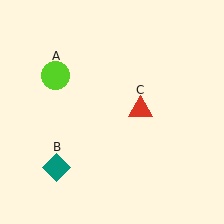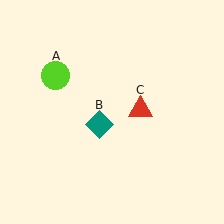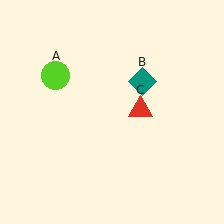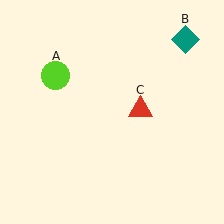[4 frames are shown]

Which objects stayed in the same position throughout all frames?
Lime circle (object A) and red triangle (object C) remained stationary.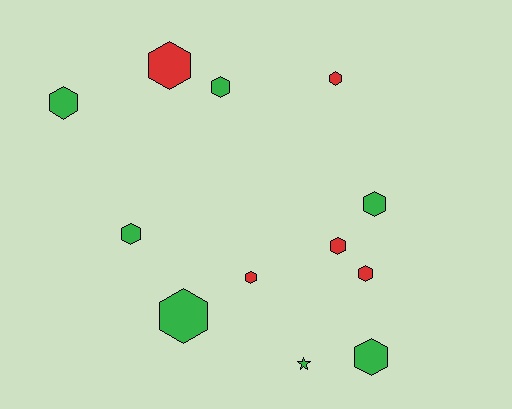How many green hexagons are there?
There are 6 green hexagons.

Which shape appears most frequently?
Hexagon, with 11 objects.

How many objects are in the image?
There are 12 objects.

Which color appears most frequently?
Green, with 7 objects.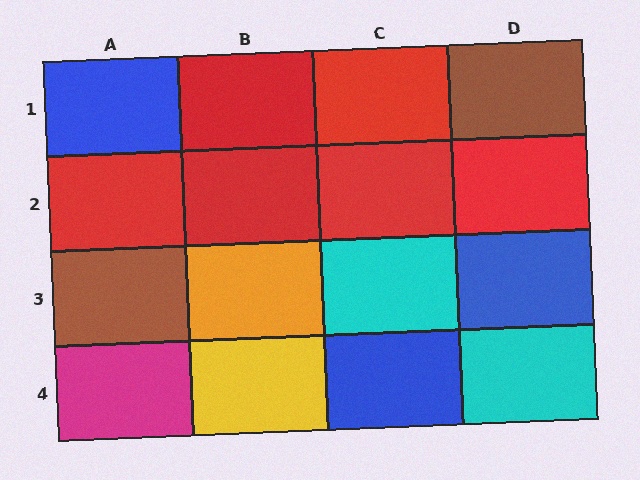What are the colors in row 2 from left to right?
Red, red, red, red.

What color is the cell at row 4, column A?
Magenta.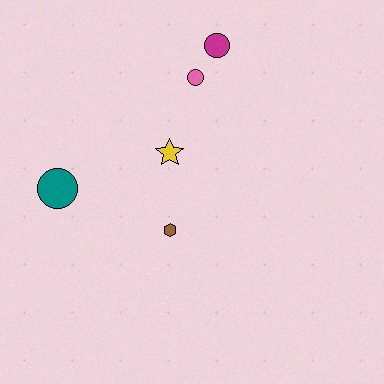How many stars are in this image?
There is 1 star.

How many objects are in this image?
There are 5 objects.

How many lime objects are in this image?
There are no lime objects.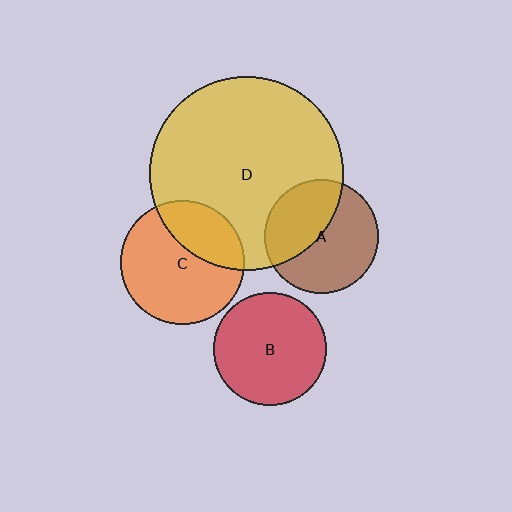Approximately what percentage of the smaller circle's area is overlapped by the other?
Approximately 30%.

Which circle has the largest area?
Circle D (yellow).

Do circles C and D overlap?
Yes.